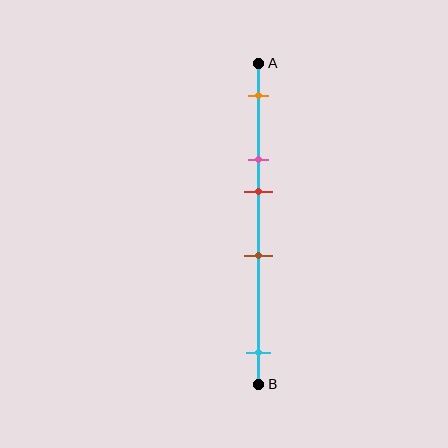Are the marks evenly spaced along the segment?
No, the marks are not evenly spaced.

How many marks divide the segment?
There are 5 marks dividing the segment.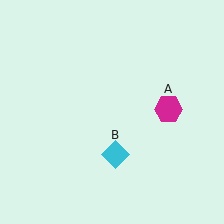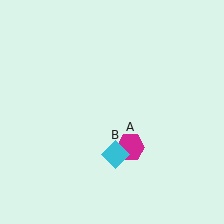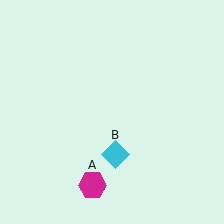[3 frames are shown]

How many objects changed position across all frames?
1 object changed position: magenta hexagon (object A).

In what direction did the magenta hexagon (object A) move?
The magenta hexagon (object A) moved down and to the left.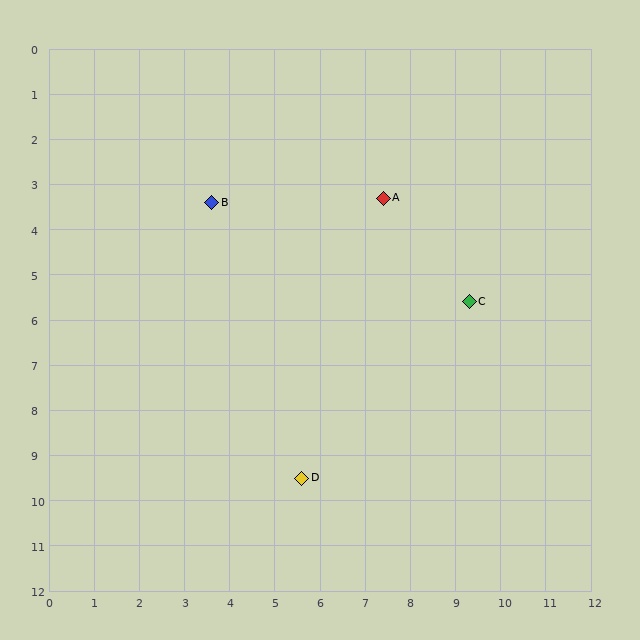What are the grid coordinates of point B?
Point B is at approximately (3.6, 3.4).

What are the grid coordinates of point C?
Point C is at approximately (9.3, 5.6).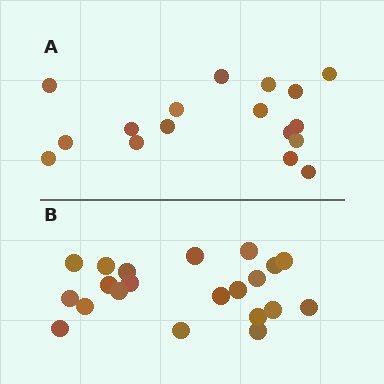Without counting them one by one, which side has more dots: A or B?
Region B (the bottom region) has more dots.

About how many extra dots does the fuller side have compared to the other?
Region B has about 4 more dots than region A.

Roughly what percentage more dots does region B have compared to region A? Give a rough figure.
About 25% more.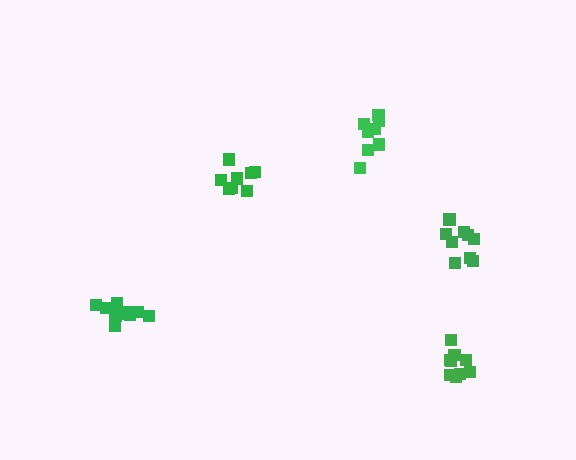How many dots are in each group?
Group 1: 9 dots, Group 2: 8 dots, Group 3: 8 dots, Group 4: 9 dots, Group 5: 12 dots (46 total).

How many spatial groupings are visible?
There are 5 spatial groupings.